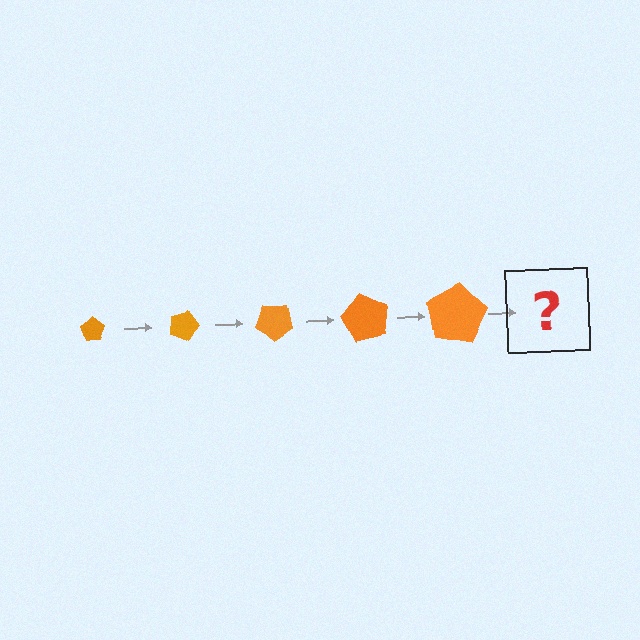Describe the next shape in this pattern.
It should be a pentagon, larger than the previous one and rotated 100 degrees from the start.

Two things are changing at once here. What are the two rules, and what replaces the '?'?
The two rules are that the pentagon grows larger each step and it rotates 20 degrees each step. The '?' should be a pentagon, larger than the previous one and rotated 100 degrees from the start.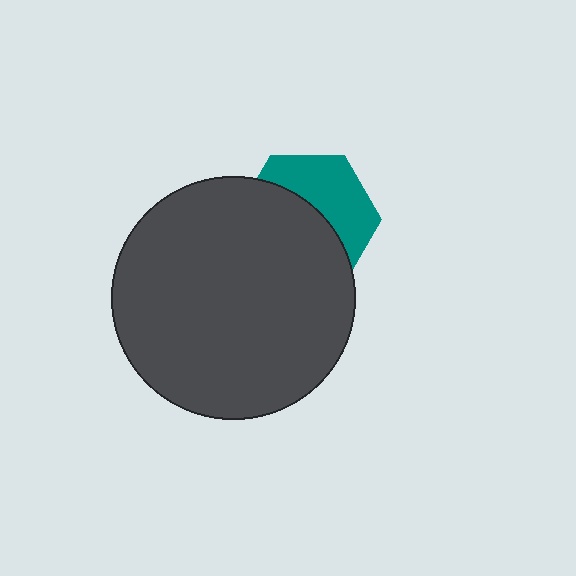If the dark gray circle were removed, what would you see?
You would see the complete teal hexagon.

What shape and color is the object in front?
The object in front is a dark gray circle.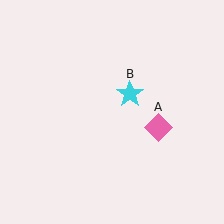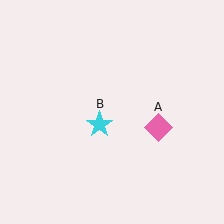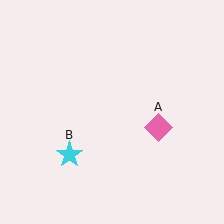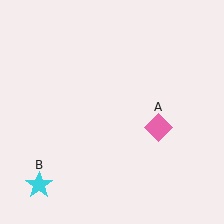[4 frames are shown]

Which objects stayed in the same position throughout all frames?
Pink diamond (object A) remained stationary.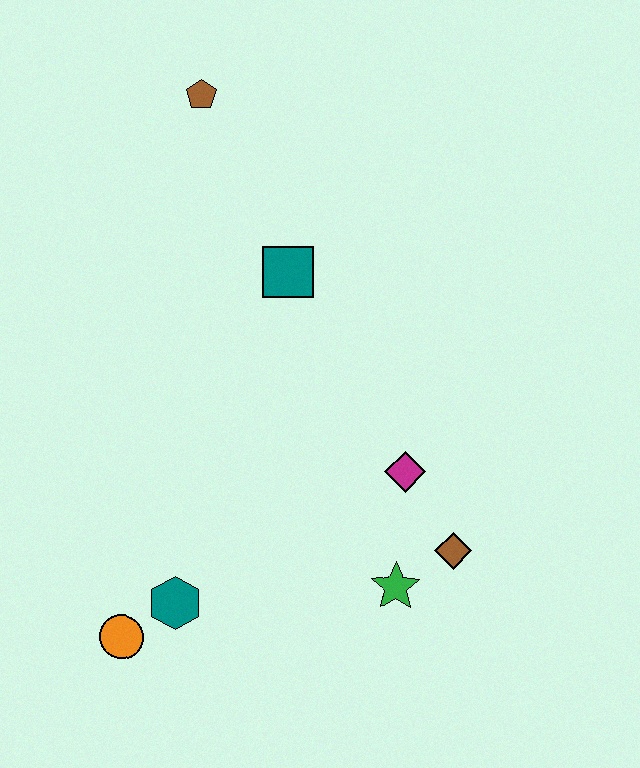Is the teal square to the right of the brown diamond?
No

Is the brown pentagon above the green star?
Yes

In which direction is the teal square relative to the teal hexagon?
The teal square is above the teal hexagon.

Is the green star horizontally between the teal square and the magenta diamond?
Yes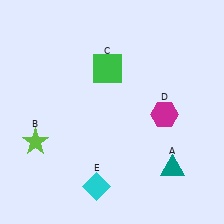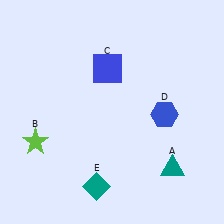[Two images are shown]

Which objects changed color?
C changed from green to blue. D changed from magenta to blue. E changed from cyan to teal.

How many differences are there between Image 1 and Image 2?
There are 3 differences between the two images.